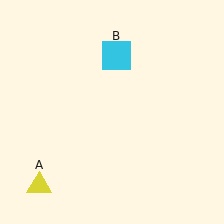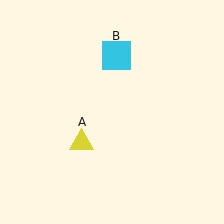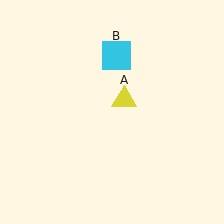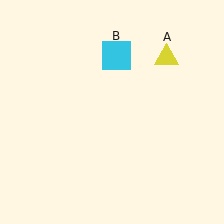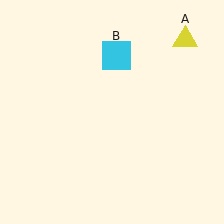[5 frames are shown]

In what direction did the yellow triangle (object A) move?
The yellow triangle (object A) moved up and to the right.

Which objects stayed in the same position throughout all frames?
Cyan square (object B) remained stationary.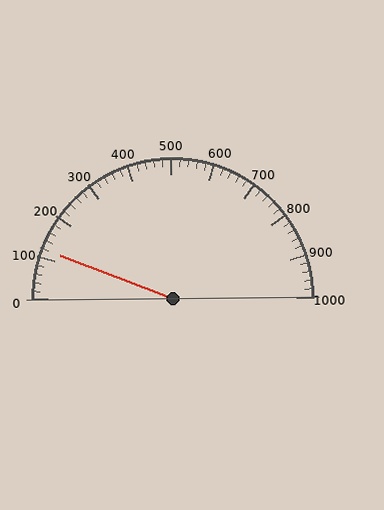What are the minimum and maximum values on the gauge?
The gauge ranges from 0 to 1000.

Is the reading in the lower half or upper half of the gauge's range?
The reading is in the lower half of the range (0 to 1000).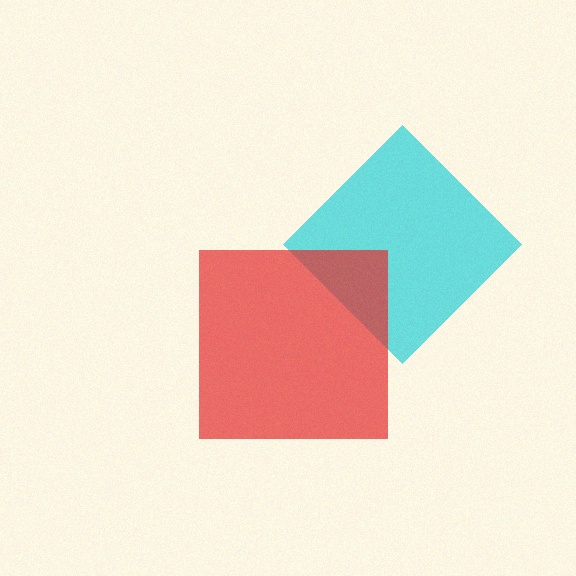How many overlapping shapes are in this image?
There are 2 overlapping shapes in the image.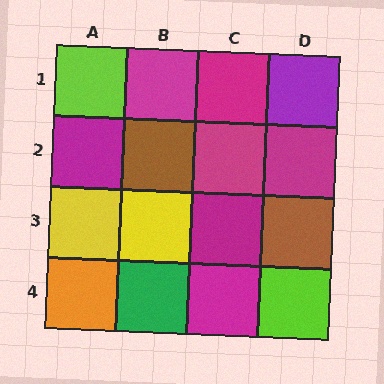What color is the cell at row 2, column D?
Magenta.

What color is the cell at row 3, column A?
Yellow.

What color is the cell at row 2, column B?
Brown.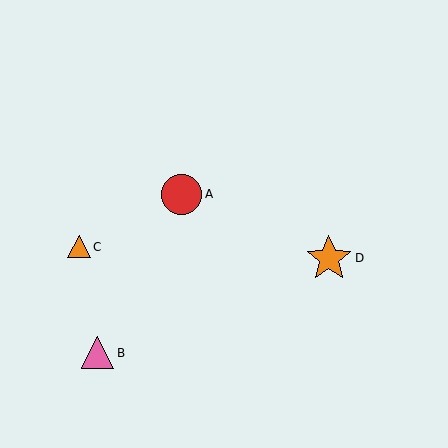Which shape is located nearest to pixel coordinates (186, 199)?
The red circle (labeled A) at (181, 194) is nearest to that location.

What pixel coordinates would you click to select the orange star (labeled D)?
Click at (329, 258) to select the orange star D.